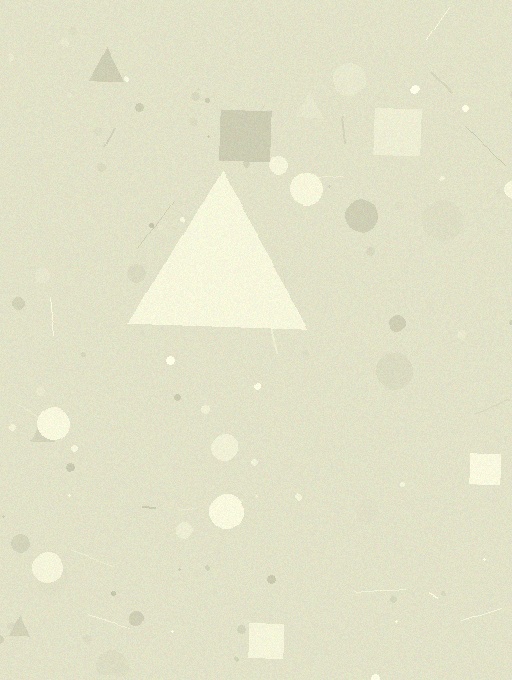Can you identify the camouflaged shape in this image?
The camouflaged shape is a triangle.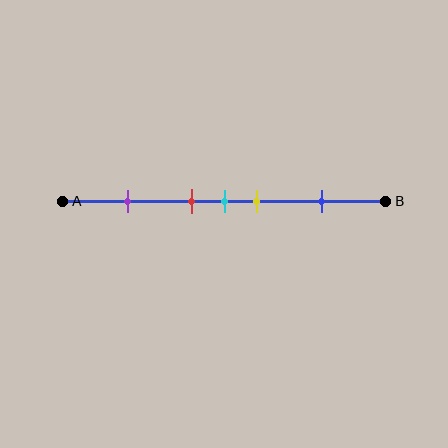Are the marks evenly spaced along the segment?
No, the marks are not evenly spaced.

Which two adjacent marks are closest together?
The red and cyan marks are the closest adjacent pair.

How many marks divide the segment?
There are 5 marks dividing the segment.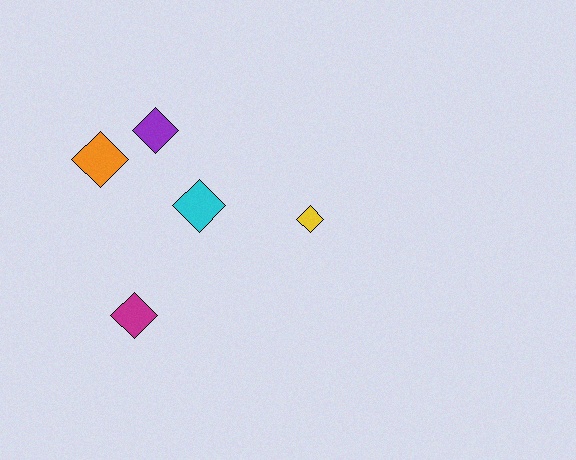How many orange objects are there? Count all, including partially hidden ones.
There is 1 orange object.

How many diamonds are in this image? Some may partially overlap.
There are 5 diamonds.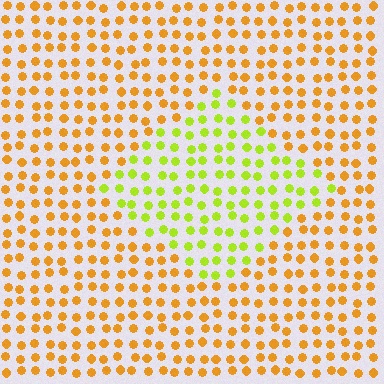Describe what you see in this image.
The image is filled with small orange elements in a uniform arrangement. A diamond-shaped region is visible where the elements are tinted to a slightly different hue, forming a subtle color boundary.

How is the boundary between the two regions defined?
The boundary is defined purely by a slight shift in hue (about 44 degrees). Spacing, size, and orientation are identical on both sides.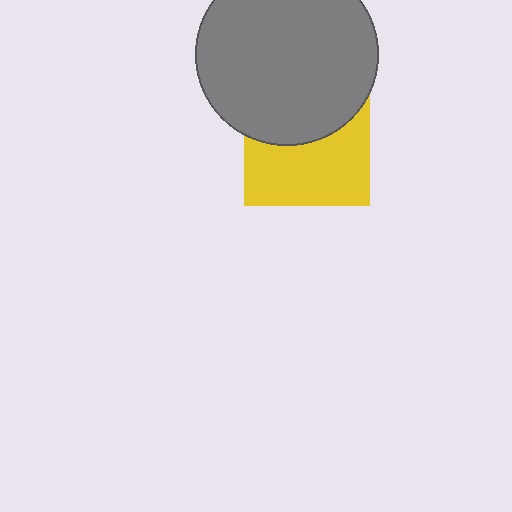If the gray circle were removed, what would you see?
You would see the complete yellow square.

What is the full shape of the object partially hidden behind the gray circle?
The partially hidden object is a yellow square.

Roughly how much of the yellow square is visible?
About half of it is visible (roughly 56%).